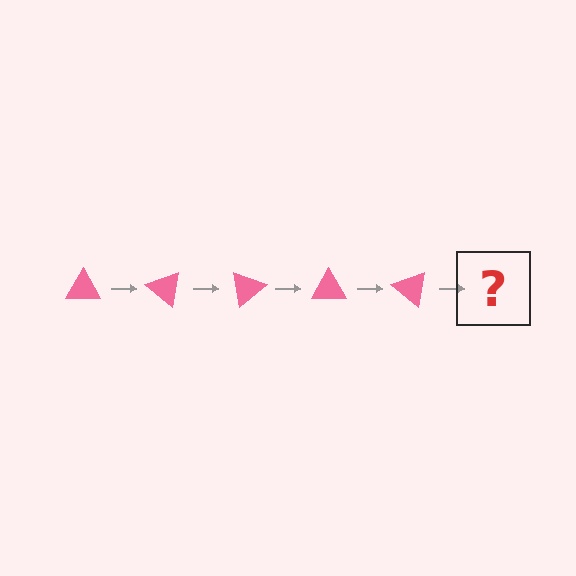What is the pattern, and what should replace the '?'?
The pattern is that the triangle rotates 40 degrees each step. The '?' should be a pink triangle rotated 200 degrees.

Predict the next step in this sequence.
The next step is a pink triangle rotated 200 degrees.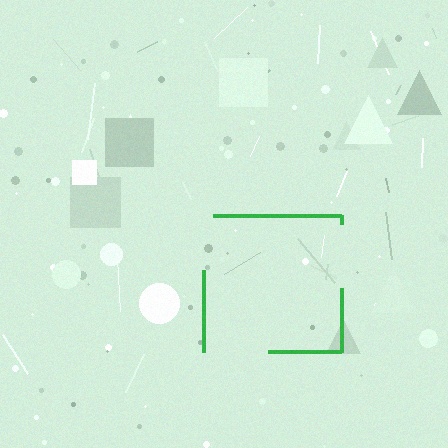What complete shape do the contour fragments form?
The contour fragments form a square.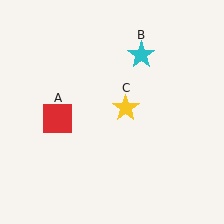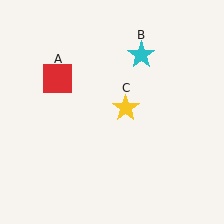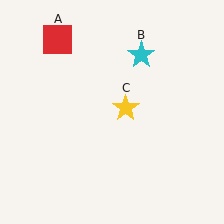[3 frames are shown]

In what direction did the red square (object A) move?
The red square (object A) moved up.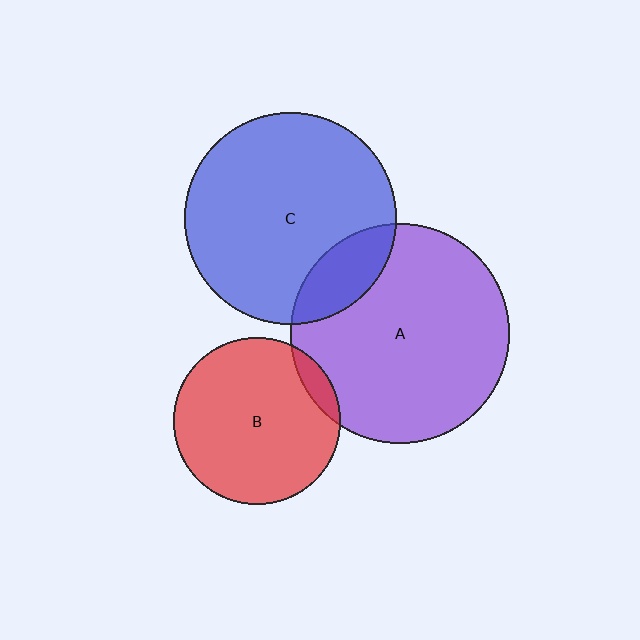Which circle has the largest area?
Circle A (purple).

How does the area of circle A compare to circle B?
Approximately 1.7 times.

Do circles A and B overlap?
Yes.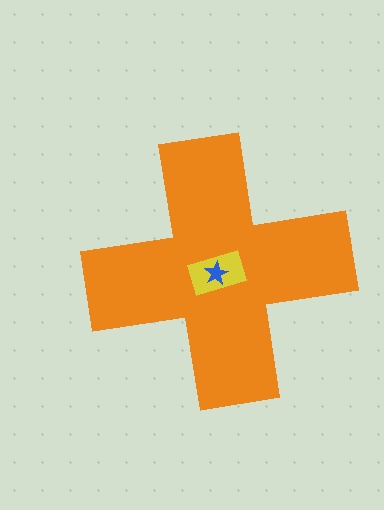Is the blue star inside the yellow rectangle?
Yes.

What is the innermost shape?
The blue star.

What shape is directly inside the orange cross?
The yellow rectangle.